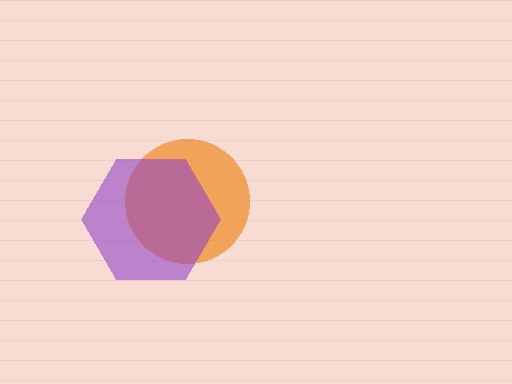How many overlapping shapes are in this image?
There are 2 overlapping shapes in the image.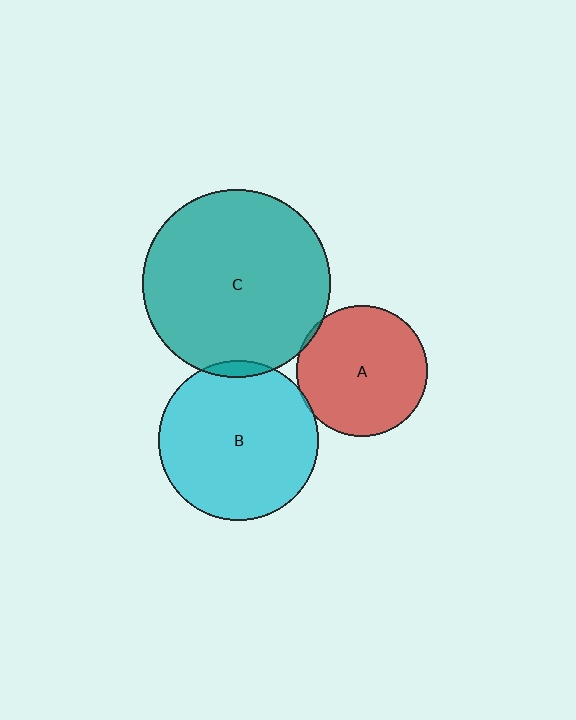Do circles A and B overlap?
Yes.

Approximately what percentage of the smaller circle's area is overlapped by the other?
Approximately 5%.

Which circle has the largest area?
Circle C (teal).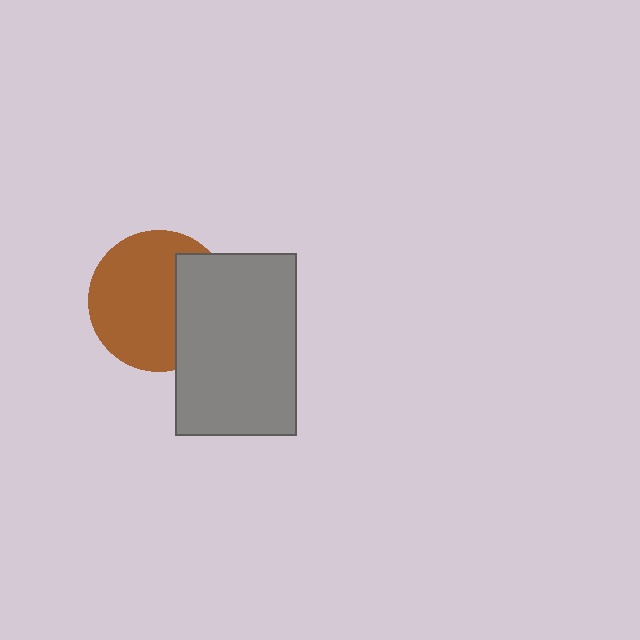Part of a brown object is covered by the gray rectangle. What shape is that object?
It is a circle.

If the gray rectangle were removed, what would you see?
You would see the complete brown circle.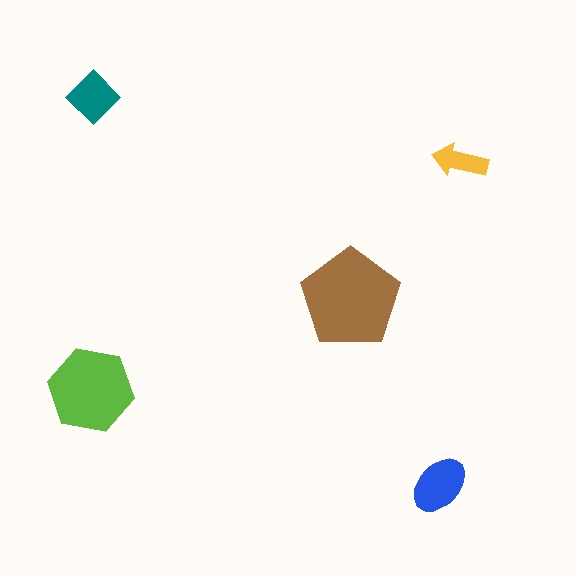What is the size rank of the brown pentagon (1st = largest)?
1st.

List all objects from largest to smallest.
The brown pentagon, the lime hexagon, the blue ellipse, the teal diamond, the yellow arrow.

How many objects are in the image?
There are 5 objects in the image.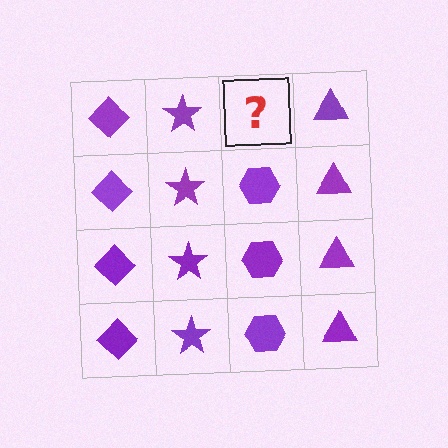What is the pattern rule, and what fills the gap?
The rule is that each column has a consistent shape. The gap should be filled with a purple hexagon.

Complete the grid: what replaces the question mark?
The question mark should be replaced with a purple hexagon.